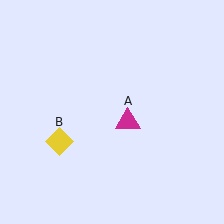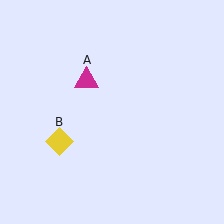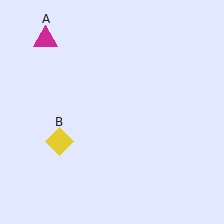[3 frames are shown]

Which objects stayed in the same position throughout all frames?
Yellow diamond (object B) remained stationary.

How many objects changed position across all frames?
1 object changed position: magenta triangle (object A).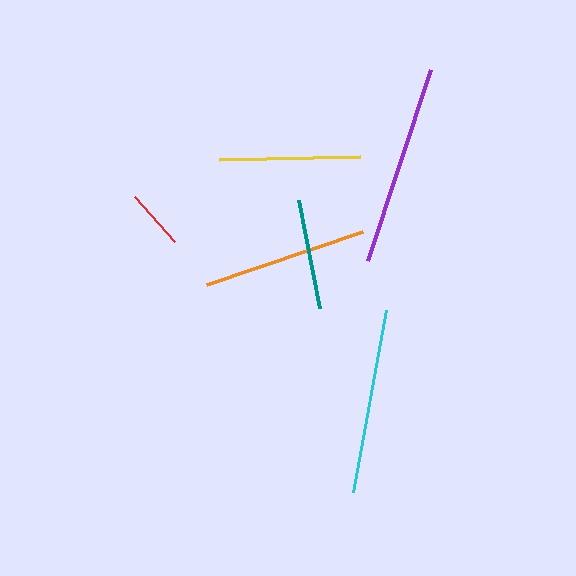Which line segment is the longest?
The purple line is the longest at approximately 201 pixels.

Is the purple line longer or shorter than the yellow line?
The purple line is longer than the yellow line.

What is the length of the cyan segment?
The cyan segment is approximately 185 pixels long.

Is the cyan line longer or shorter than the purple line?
The purple line is longer than the cyan line.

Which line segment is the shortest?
The red line is the shortest at approximately 60 pixels.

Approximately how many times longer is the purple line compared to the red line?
The purple line is approximately 3.3 times the length of the red line.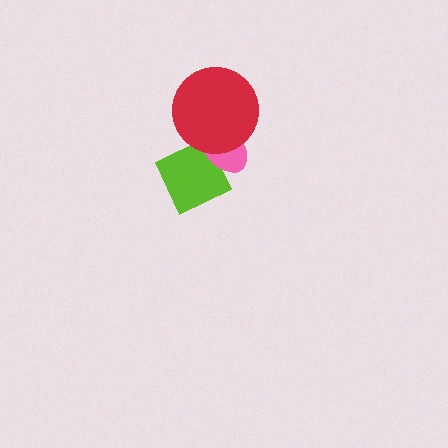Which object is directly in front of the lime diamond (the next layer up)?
The pink ellipse is directly in front of the lime diamond.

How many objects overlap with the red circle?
2 objects overlap with the red circle.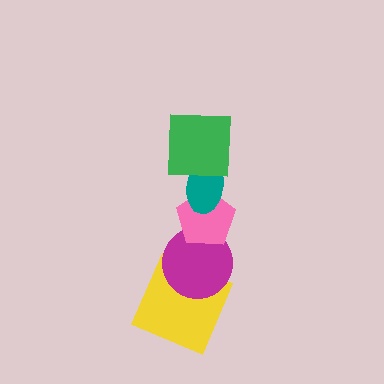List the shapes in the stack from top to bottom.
From top to bottom: the green square, the teal ellipse, the pink pentagon, the magenta circle, the yellow square.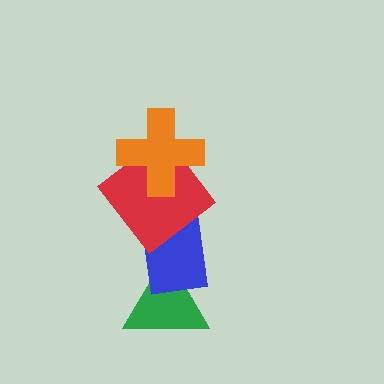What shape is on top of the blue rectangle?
The red diamond is on top of the blue rectangle.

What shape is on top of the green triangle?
The blue rectangle is on top of the green triangle.